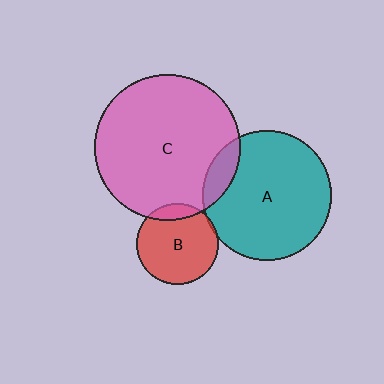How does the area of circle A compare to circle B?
Approximately 2.5 times.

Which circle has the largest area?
Circle C (pink).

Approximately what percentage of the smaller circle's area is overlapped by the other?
Approximately 10%.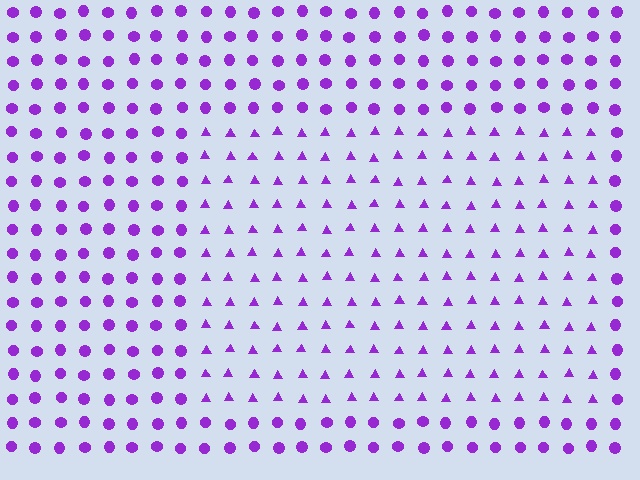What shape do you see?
I see a rectangle.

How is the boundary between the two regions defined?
The boundary is defined by a change in element shape: triangles inside vs. circles outside. All elements share the same color and spacing.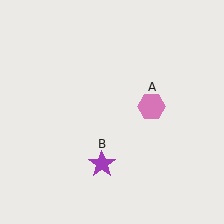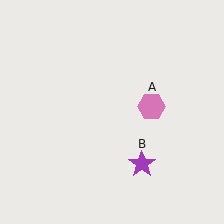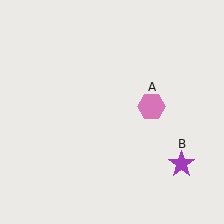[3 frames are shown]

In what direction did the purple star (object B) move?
The purple star (object B) moved right.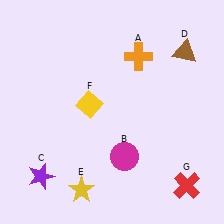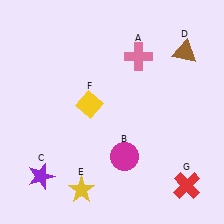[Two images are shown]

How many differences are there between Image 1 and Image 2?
There is 1 difference between the two images.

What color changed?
The cross (A) changed from orange in Image 1 to pink in Image 2.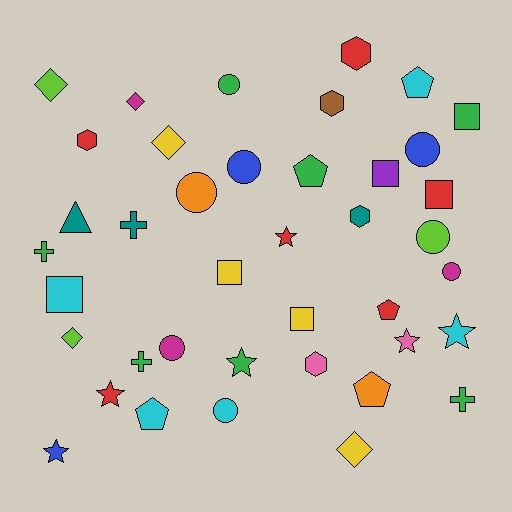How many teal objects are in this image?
There are 3 teal objects.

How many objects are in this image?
There are 40 objects.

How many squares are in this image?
There are 6 squares.